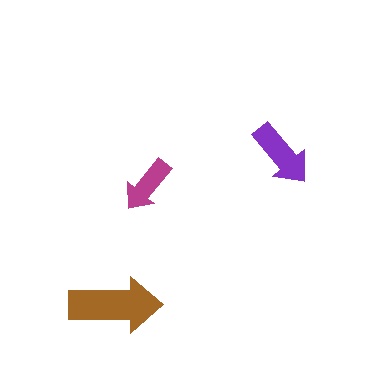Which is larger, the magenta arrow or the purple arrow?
The purple one.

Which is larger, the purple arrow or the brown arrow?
The brown one.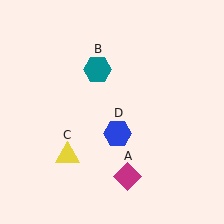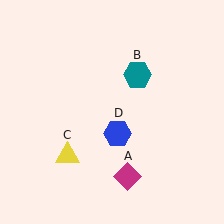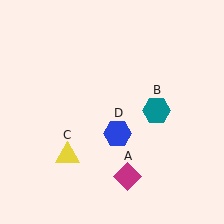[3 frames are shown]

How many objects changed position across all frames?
1 object changed position: teal hexagon (object B).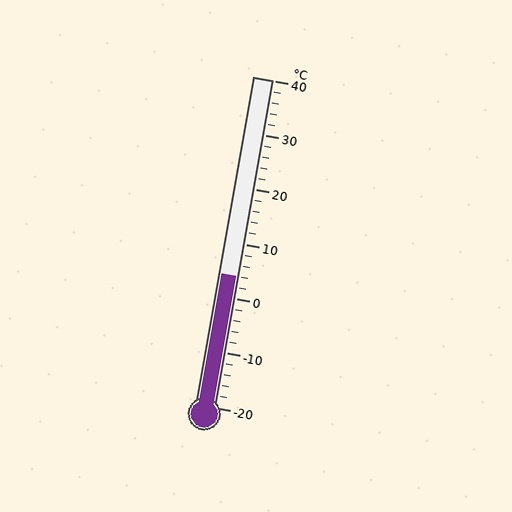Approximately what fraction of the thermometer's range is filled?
The thermometer is filled to approximately 40% of its range.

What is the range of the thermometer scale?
The thermometer scale ranges from -20°C to 40°C.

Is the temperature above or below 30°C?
The temperature is below 30°C.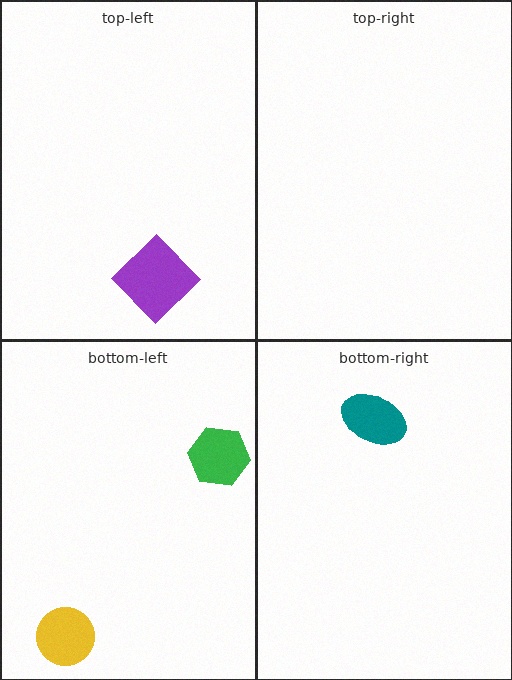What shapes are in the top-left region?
The purple diamond.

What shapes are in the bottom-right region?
The teal ellipse.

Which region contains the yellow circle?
The bottom-left region.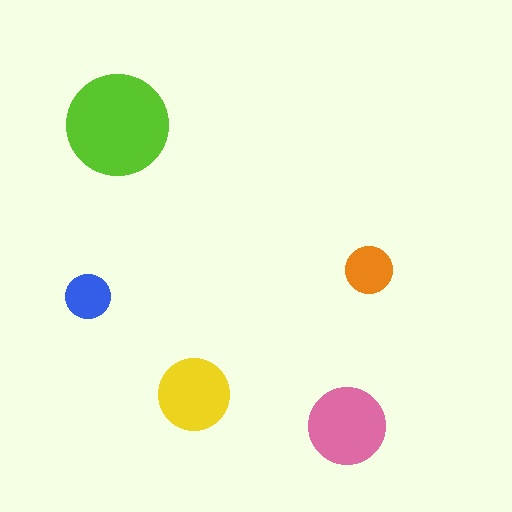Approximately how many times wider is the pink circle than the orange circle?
About 1.5 times wider.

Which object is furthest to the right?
The orange circle is rightmost.